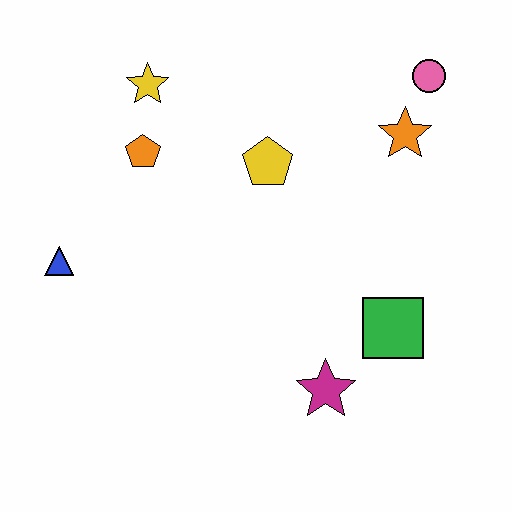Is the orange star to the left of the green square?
No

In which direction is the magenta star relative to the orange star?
The magenta star is below the orange star.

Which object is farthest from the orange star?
The blue triangle is farthest from the orange star.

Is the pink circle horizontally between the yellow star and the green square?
No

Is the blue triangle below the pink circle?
Yes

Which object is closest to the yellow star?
The orange pentagon is closest to the yellow star.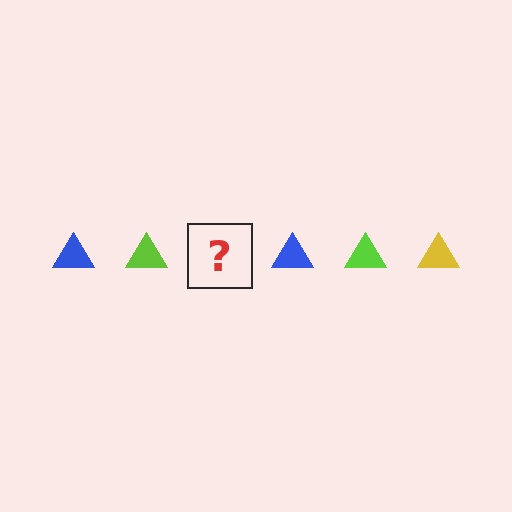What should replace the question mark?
The question mark should be replaced with a yellow triangle.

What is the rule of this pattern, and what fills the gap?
The rule is that the pattern cycles through blue, lime, yellow triangles. The gap should be filled with a yellow triangle.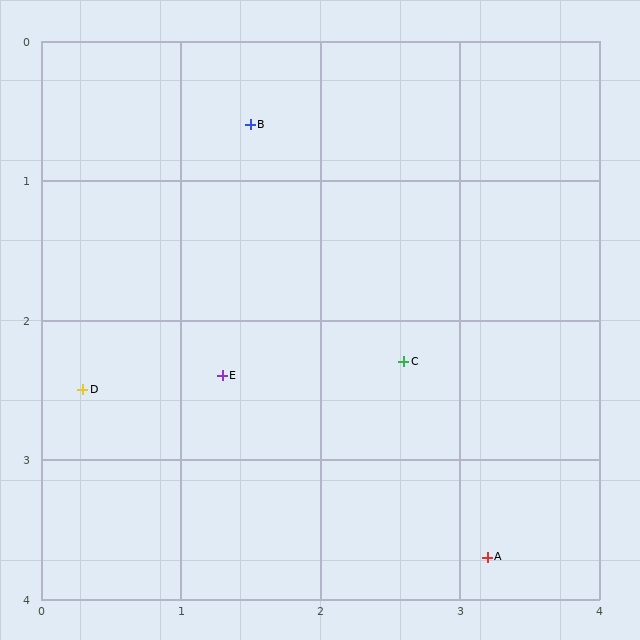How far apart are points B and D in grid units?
Points B and D are about 2.2 grid units apart.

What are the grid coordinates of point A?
Point A is at approximately (3.2, 3.7).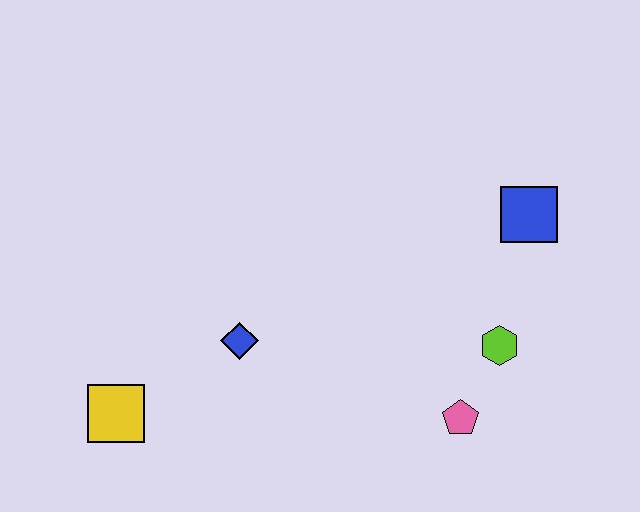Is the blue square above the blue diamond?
Yes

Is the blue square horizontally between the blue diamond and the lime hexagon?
No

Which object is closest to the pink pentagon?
The lime hexagon is closest to the pink pentagon.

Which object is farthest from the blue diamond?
The blue square is farthest from the blue diamond.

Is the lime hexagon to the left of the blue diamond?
No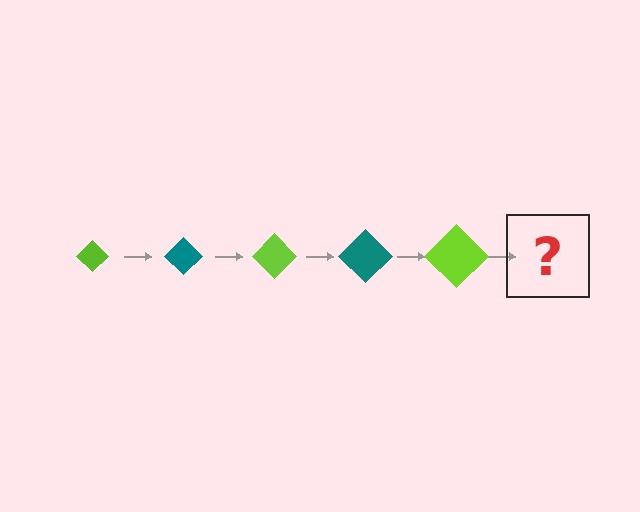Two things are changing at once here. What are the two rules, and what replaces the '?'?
The two rules are that the diamond grows larger each step and the color cycles through lime and teal. The '?' should be a teal diamond, larger than the previous one.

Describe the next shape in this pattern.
It should be a teal diamond, larger than the previous one.